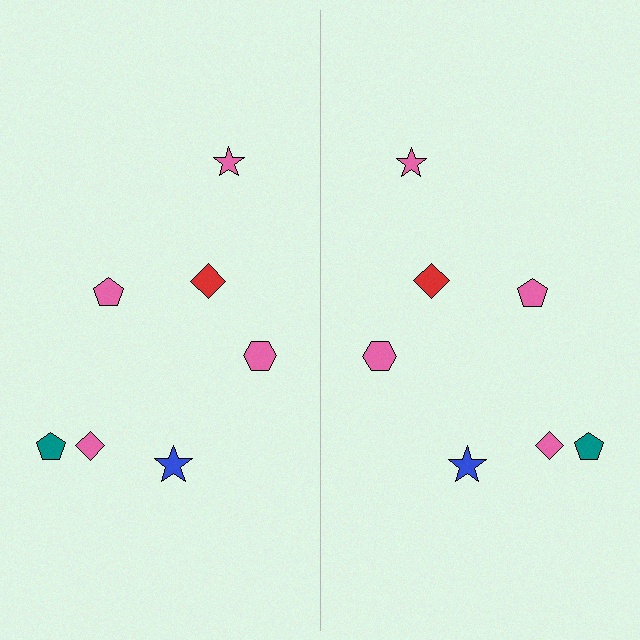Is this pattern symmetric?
Yes, this pattern has bilateral (reflection) symmetry.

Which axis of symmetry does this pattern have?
The pattern has a vertical axis of symmetry running through the center of the image.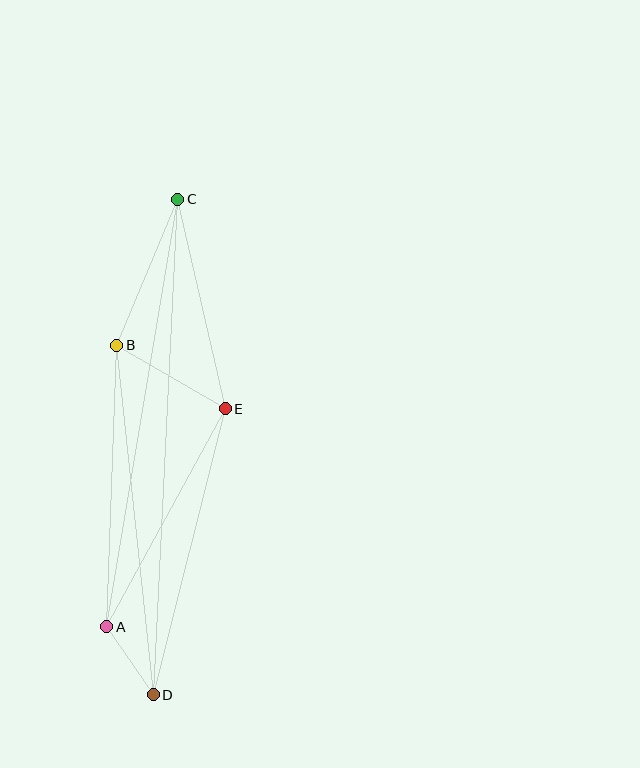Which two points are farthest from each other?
Points C and D are farthest from each other.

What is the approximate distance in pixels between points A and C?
The distance between A and C is approximately 434 pixels.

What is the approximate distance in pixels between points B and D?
The distance between B and D is approximately 351 pixels.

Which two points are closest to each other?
Points A and D are closest to each other.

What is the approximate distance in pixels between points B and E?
The distance between B and E is approximately 126 pixels.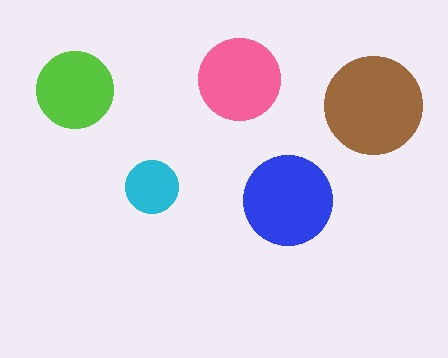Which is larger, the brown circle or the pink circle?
The brown one.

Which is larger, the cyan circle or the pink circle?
The pink one.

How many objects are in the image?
There are 5 objects in the image.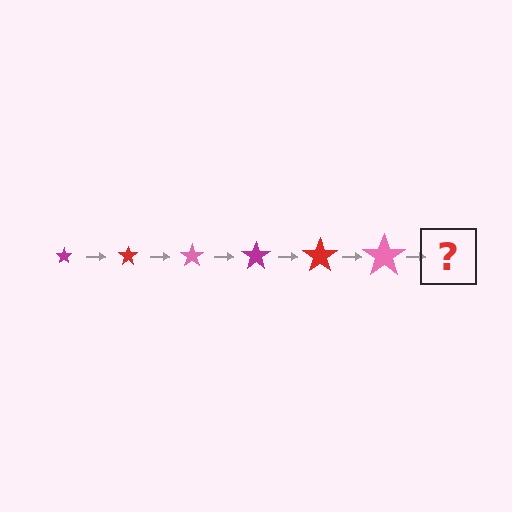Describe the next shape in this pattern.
It should be a magenta star, larger than the previous one.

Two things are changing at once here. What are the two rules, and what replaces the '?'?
The two rules are that the star grows larger each step and the color cycles through magenta, red, and pink. The '?' should be a magenta star, larger than the previous one.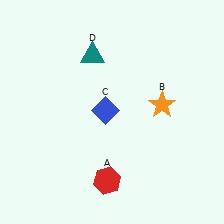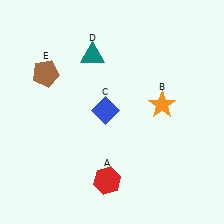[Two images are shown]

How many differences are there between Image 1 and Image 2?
There is 1 difference between the two images.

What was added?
A brown pentagon (E) was added in Image 2.